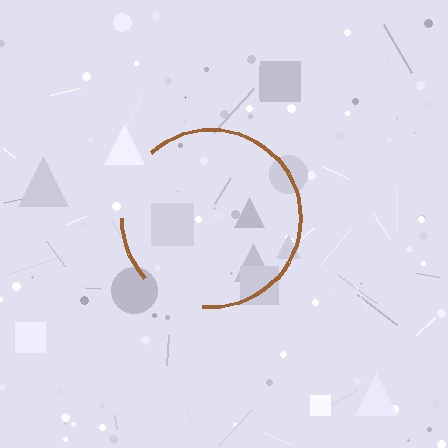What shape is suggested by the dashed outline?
The dashed outline suggests a circle.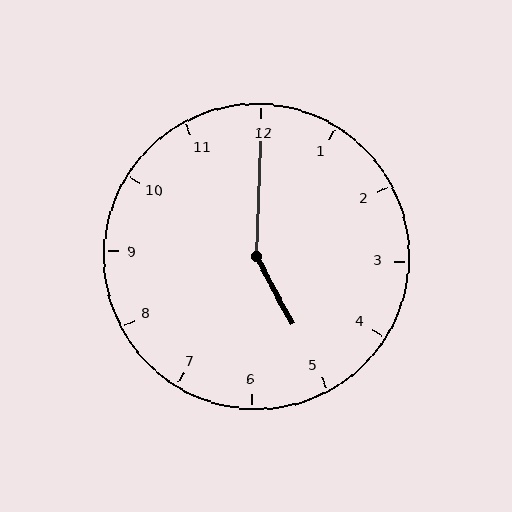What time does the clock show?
5:00.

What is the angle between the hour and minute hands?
Approximately 150 degrees.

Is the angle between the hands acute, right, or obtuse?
It is obtuse.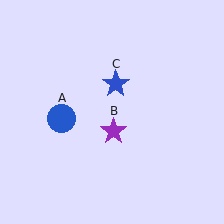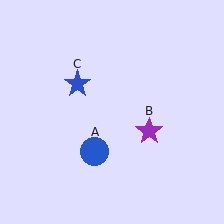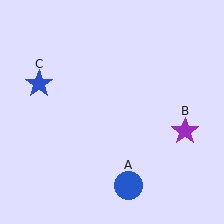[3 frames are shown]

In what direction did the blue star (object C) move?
The blue star (object C) moved left.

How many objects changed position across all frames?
3 objects changed position: blue circle (object A), purple star (object B), blue star (object C).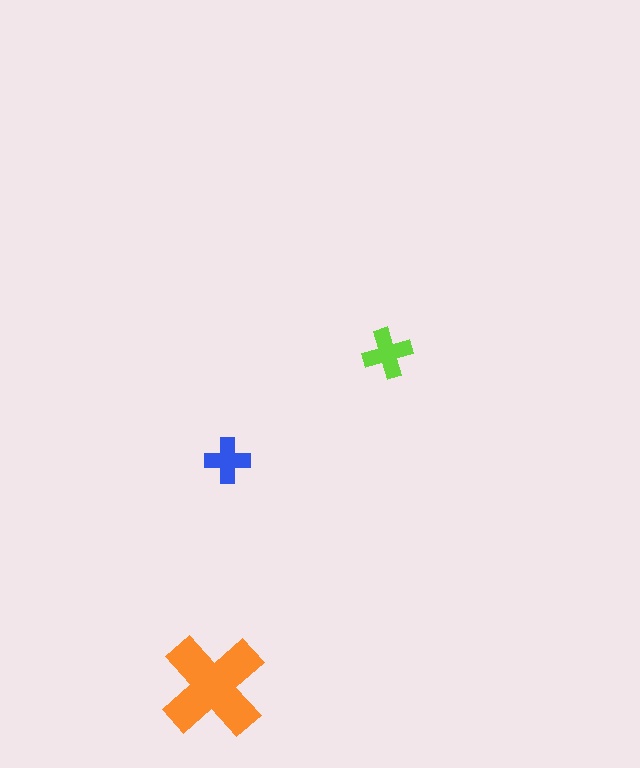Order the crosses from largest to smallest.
the orange one, the lime one, the blue one.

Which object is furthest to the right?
The lime cross is rightmost.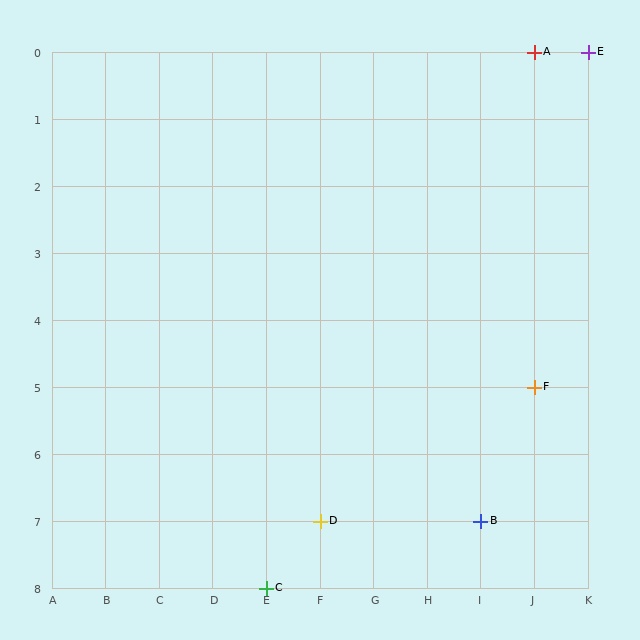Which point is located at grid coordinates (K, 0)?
Point E is at (K, 0).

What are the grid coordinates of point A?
Point A is at grid coordinates (J, 0).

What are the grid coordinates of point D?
Point D is at grid coordinates (F, 7).